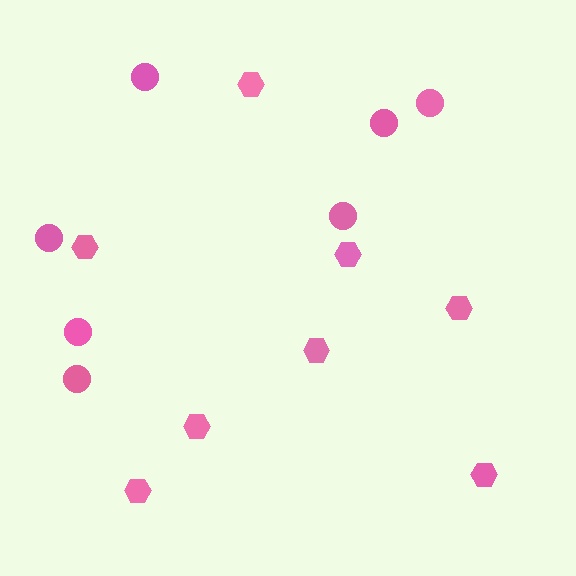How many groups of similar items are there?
There are 2 groups: one group of circles (7) and one group of hexagons (8).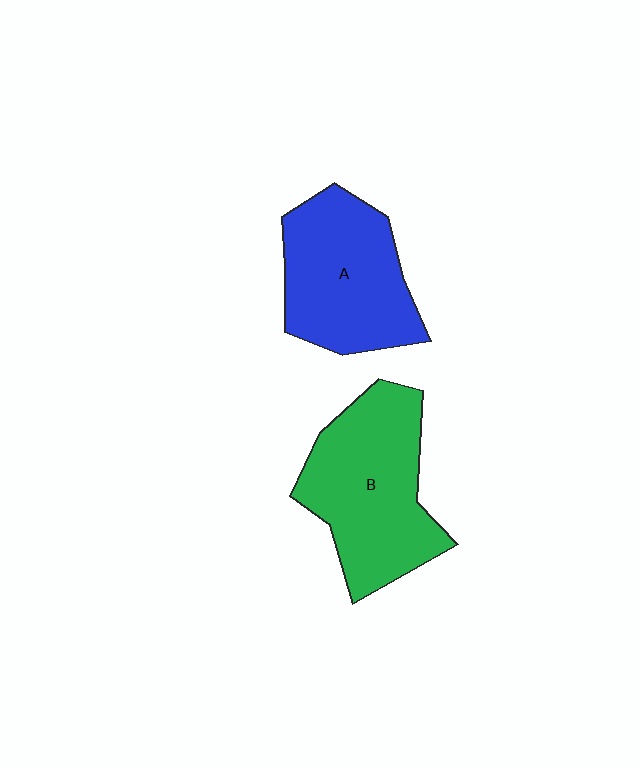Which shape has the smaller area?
Shape A (blue).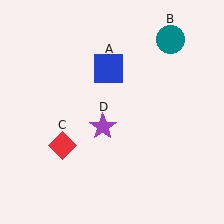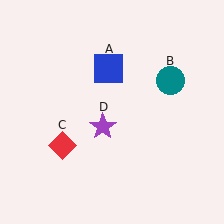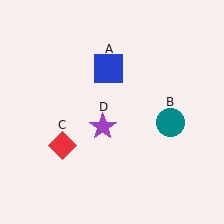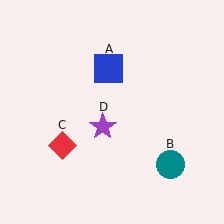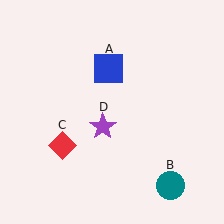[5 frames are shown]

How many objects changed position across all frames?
1 object changed position: teal circle (object B).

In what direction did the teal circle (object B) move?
The teal circle (object B) moved down.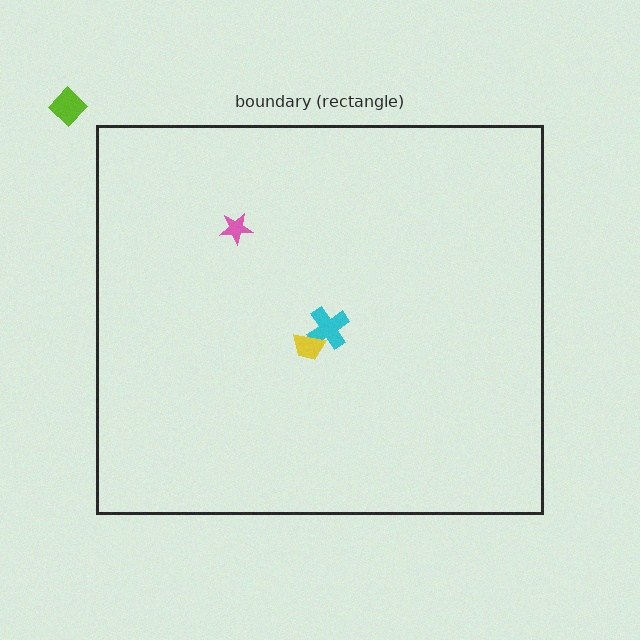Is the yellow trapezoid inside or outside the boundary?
Inside.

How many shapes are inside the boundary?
3 inside, 1 outside.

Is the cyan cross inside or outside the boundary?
Inside.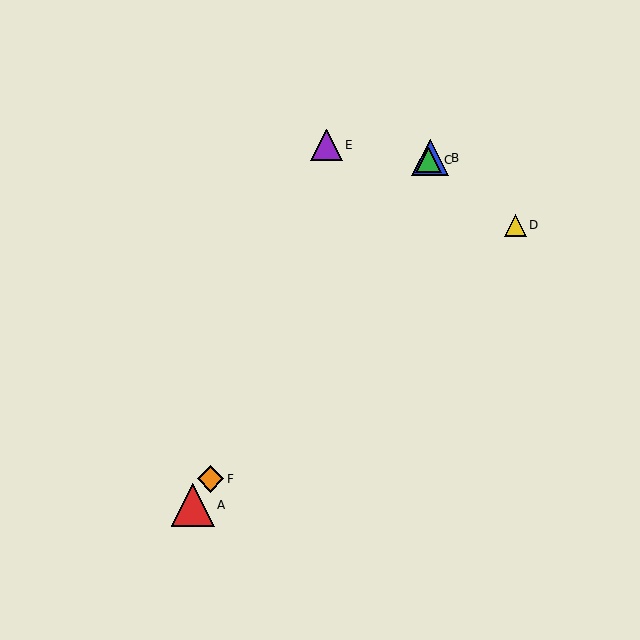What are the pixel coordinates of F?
Object F is at (211, 479).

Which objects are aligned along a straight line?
Objects A, B, C, F are aligned along a straight line.